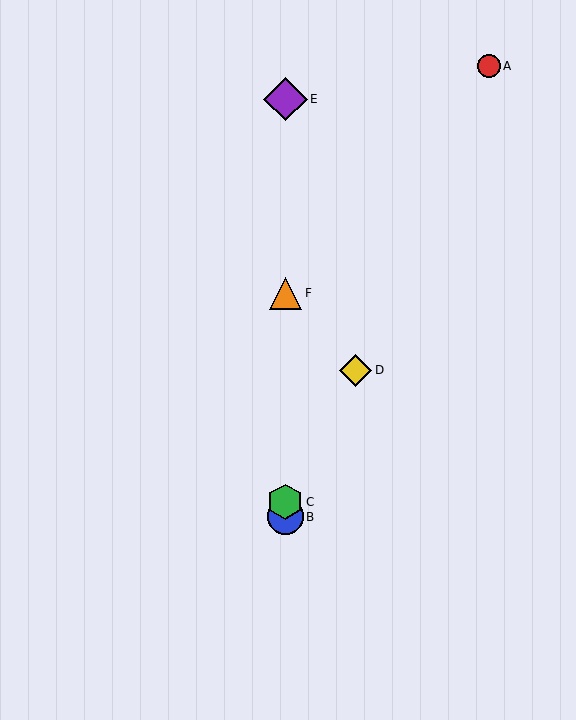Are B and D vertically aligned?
No, B is at x≈285 and D is at x≈356.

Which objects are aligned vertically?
Objects B, C, E, F are aligned vertically.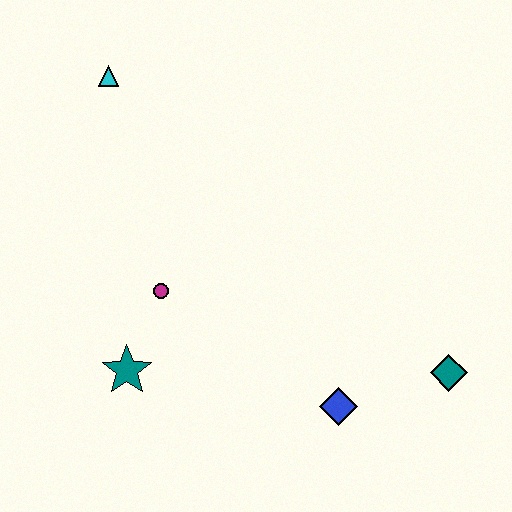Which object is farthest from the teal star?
The teal diamond is farthest from the teal star.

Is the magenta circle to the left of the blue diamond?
Yes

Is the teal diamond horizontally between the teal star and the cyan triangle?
No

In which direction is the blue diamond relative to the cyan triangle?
The blue diamond is below the cyan triangle.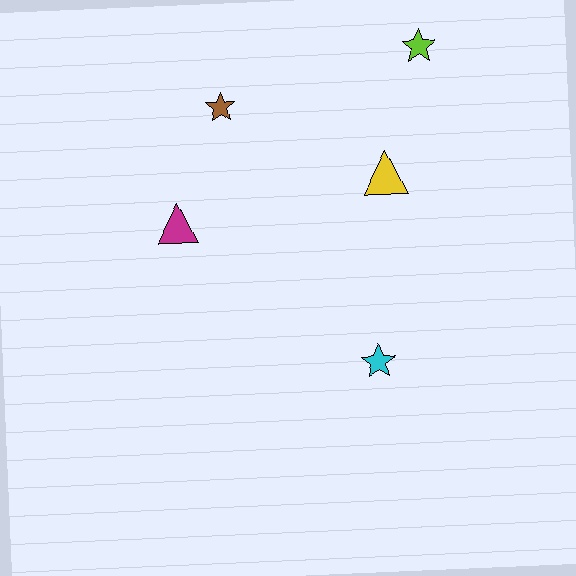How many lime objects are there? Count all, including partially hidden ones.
There is 1 lime object.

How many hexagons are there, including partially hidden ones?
There are no hexagons.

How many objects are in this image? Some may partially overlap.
There are 5 objects.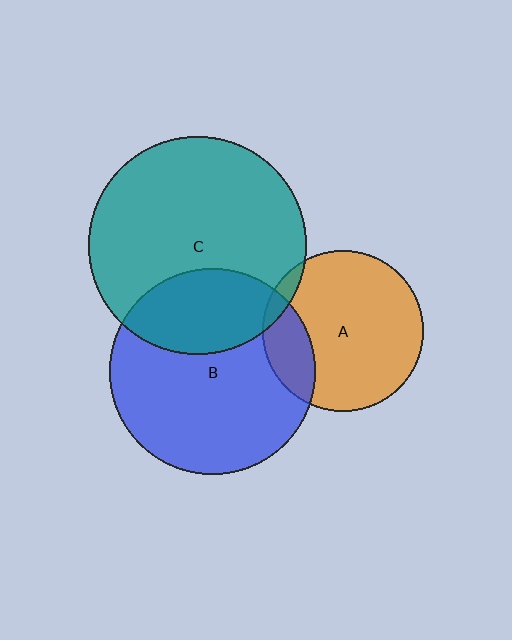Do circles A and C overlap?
Yes.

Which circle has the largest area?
Circle C (teal).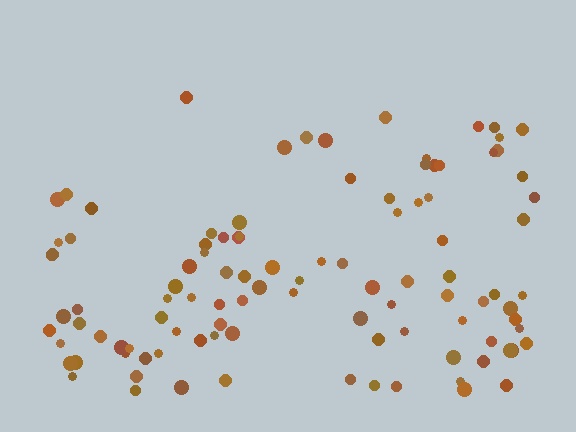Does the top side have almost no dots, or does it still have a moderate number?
Still a moderate number, just noticeably fewer than the bottom.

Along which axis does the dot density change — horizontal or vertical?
Vertical.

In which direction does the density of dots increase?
From top to bottom, with the bottom side densest.